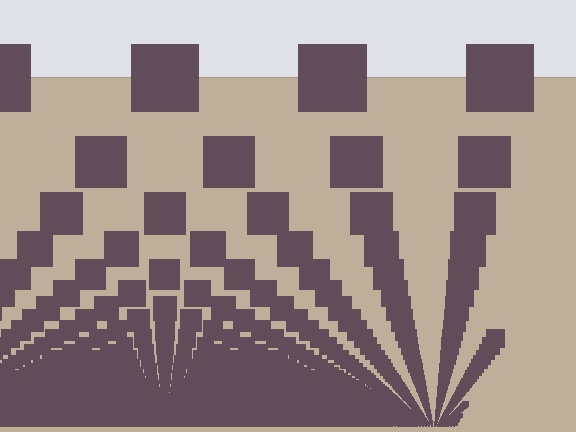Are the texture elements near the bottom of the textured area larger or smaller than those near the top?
Smaller. The gradient is inverted — elements near the bottom are smaller and denser.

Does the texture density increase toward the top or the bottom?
Density increases toward the bottom.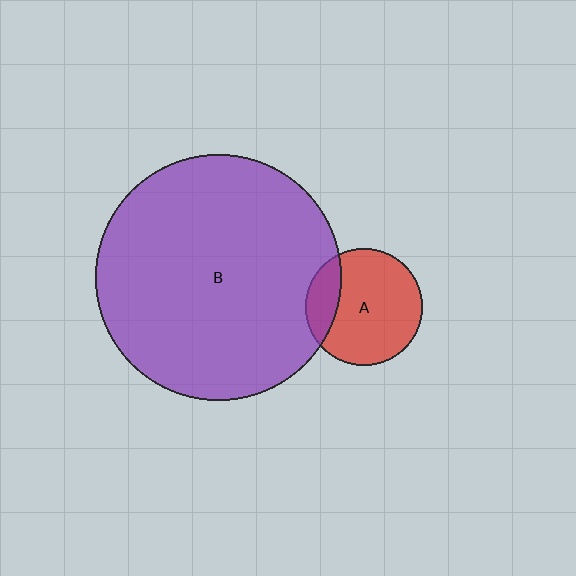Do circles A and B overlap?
Yes.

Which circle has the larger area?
Circle B (purple).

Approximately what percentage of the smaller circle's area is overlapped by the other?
Approximately 20%.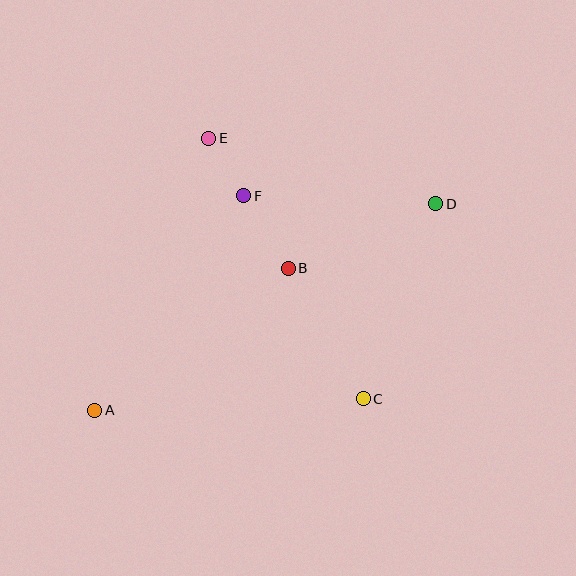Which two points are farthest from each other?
Points A and D are farthest from each other.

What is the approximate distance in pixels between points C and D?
The distance between C and D is approximately 208 pixels.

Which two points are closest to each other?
Points E and F are closest to each other.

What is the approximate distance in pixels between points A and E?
The distance between A and E is approximately 295 pixels.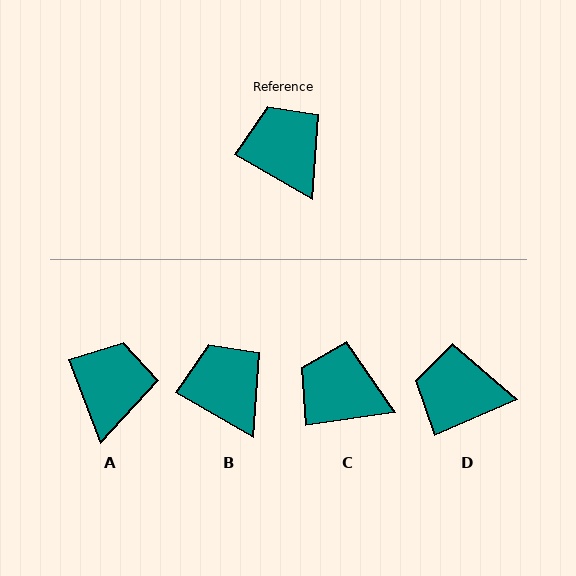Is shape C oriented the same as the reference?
No, it is off by about 38 degrees.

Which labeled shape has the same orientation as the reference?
B.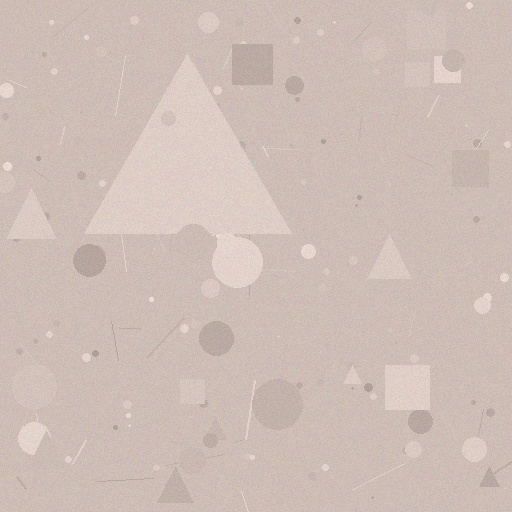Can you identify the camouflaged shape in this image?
The camouflaged shape is a triangle.